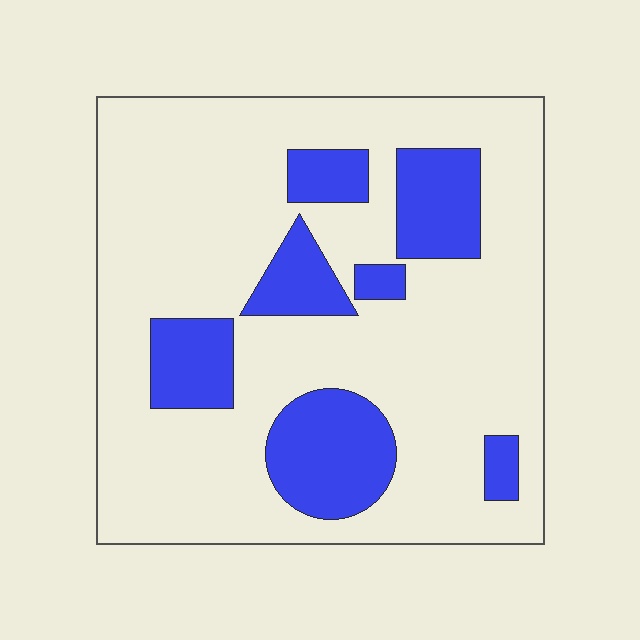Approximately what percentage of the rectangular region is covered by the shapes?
Approximately 25%.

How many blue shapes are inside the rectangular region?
7.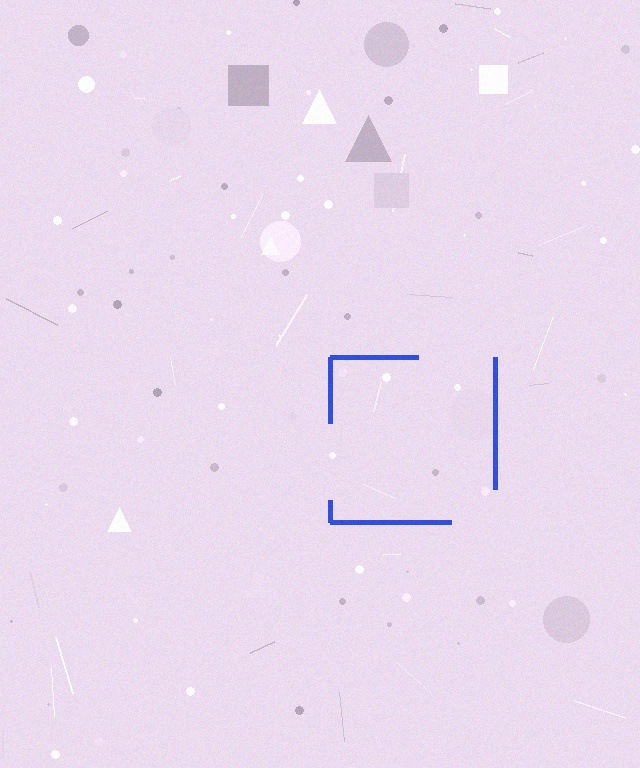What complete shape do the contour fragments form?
The contour fragments form a square.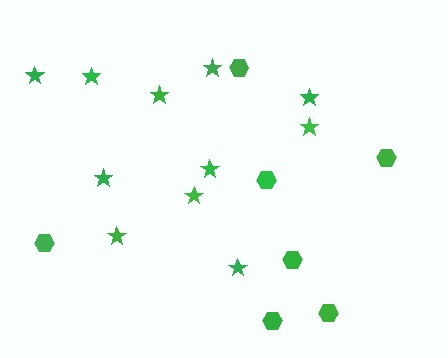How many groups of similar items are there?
There are 2 groups: one group of hexagons (7) and one group of stars (11).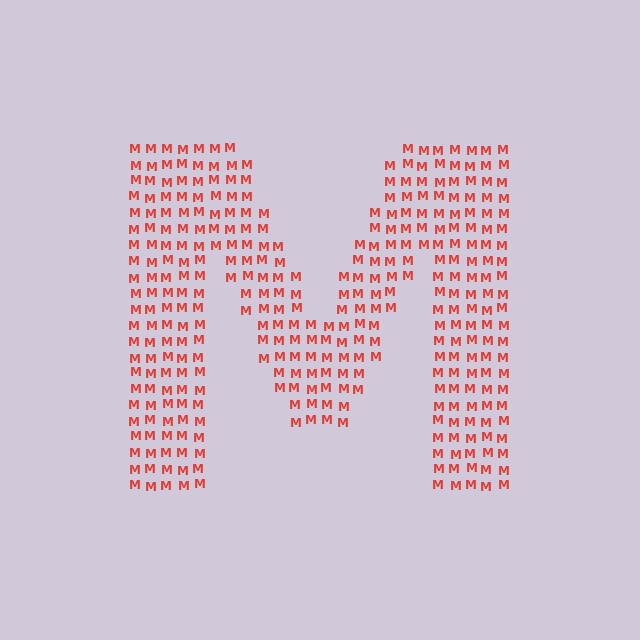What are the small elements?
The small elements are letter M's.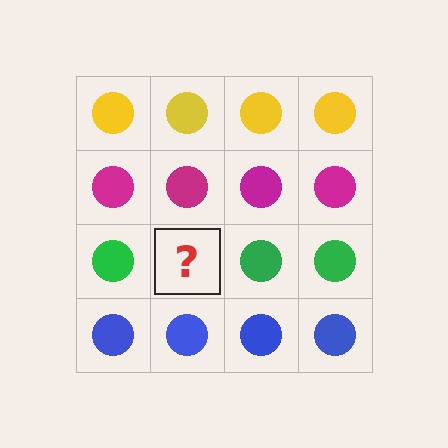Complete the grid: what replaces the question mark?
The question mark should be replaced with a green circle.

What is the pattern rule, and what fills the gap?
The rule is that each row has a consistent color. The gap should be filled with a green circle.